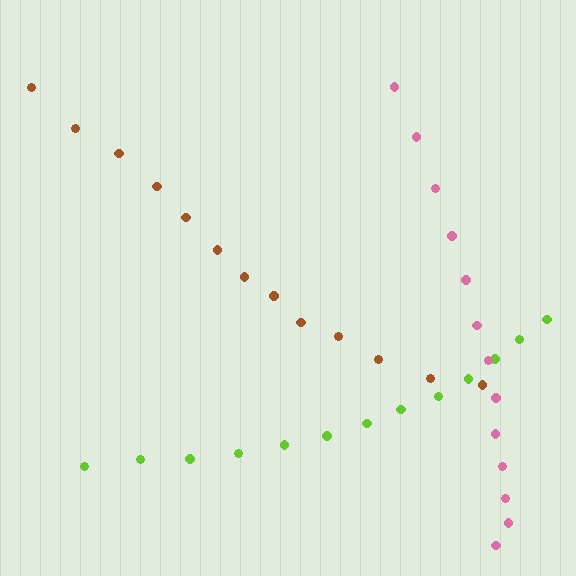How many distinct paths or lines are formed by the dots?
There are 3 distinct paths.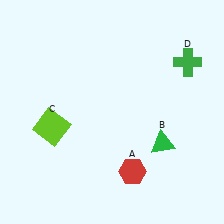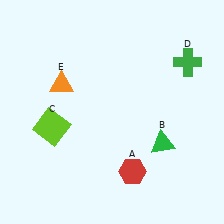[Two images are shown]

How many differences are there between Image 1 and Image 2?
There is 1 difference between the two images.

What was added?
An orange triangle (E) was added in Image 2.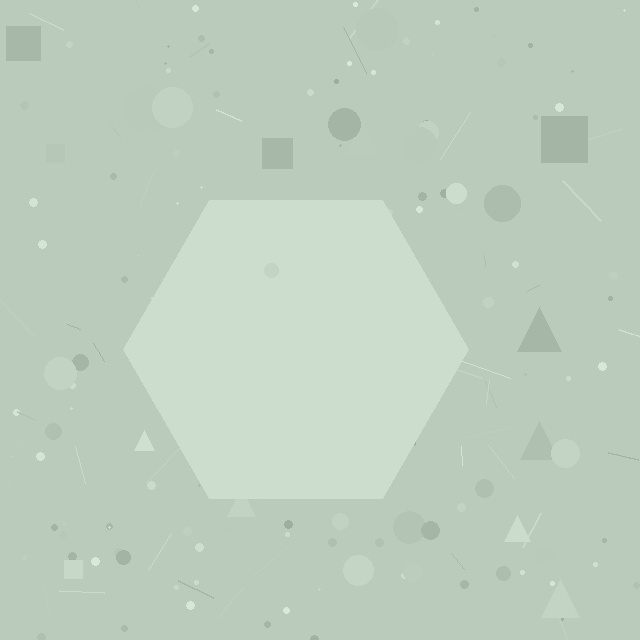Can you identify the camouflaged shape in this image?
The camouflaged shape is a hexagon.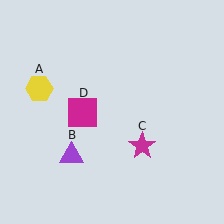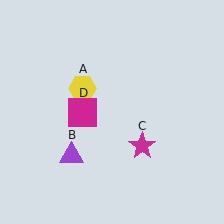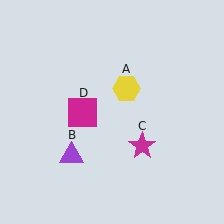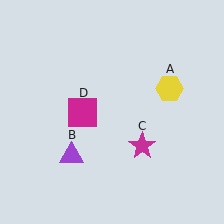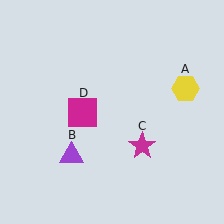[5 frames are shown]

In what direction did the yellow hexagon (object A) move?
The yellow hexagon (object A) moved right.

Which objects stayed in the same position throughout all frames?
Purple triangle (object B) and magenta star (object C) and magenta square (object D) remained stationary.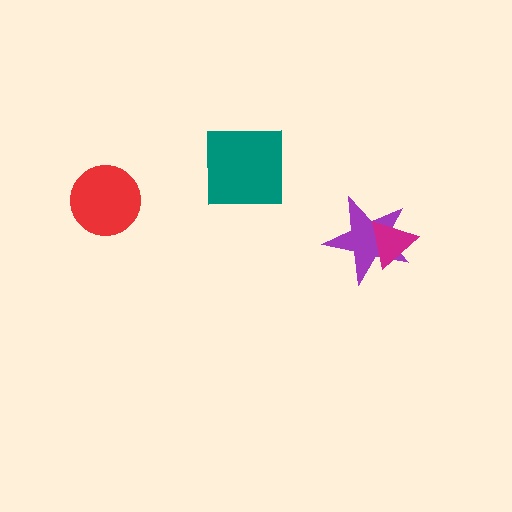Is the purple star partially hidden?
Yes, it is partially covered by another shape.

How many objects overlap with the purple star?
1 object overlaps with the purple star.